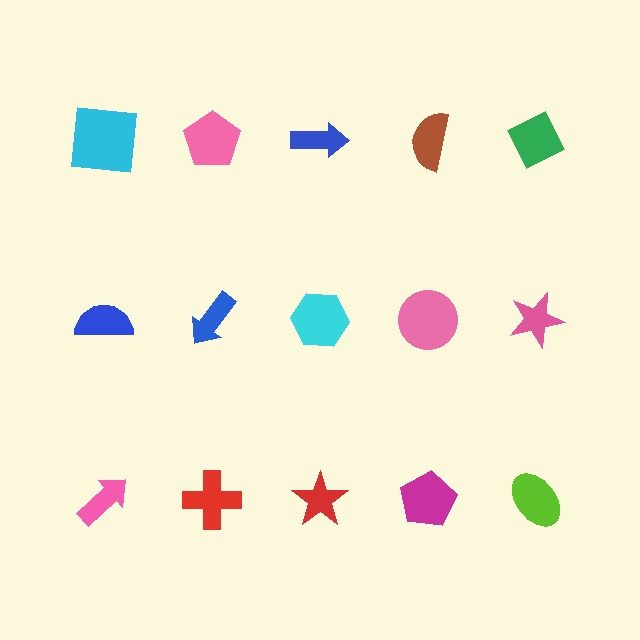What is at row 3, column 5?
A lime ellipse.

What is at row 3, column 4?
A magenta pentagon.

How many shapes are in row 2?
5 shapes.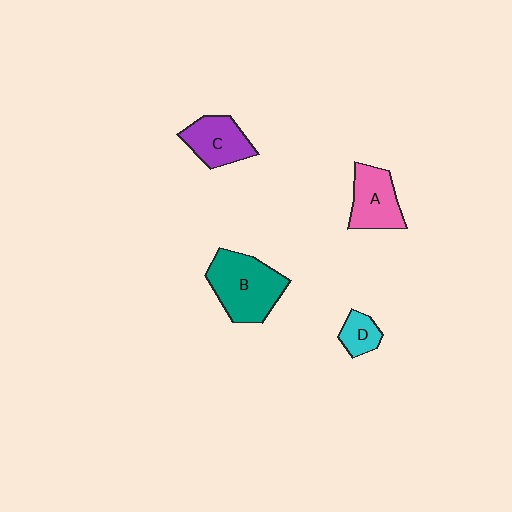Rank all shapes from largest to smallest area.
From largest to smallest: B (teal), A (pink), C (purple), D (cyan).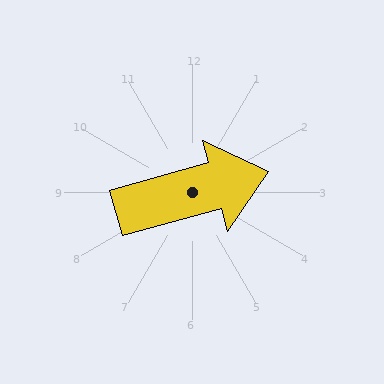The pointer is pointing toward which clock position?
Roughly 2 o'clock.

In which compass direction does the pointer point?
East.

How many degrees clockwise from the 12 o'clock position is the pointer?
Approximately 75 degrees.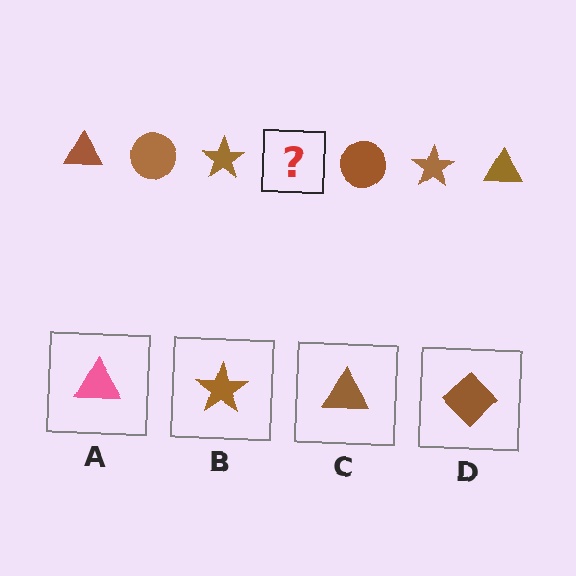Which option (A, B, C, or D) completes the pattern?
C.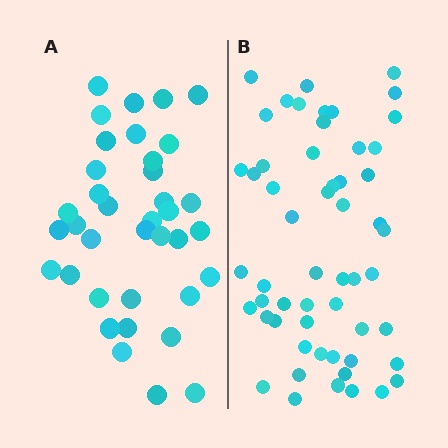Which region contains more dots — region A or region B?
Region B (the right region) has more dots.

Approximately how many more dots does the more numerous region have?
Region B has approximately 20 more dots than region A.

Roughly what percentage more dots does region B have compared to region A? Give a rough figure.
About 50% more.